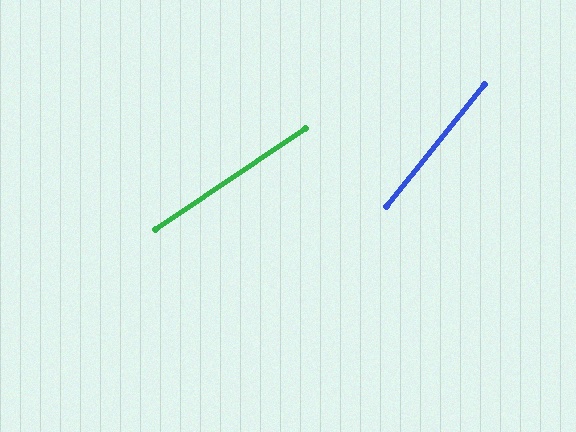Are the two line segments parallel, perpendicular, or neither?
Neither parallel nor perpendicular — they differ by about 18°.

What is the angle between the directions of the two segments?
Approximately 18 degrees.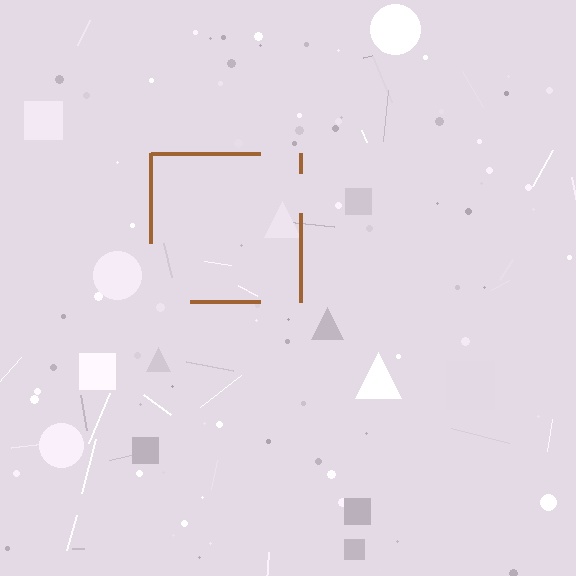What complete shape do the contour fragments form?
The contour fragments form a square.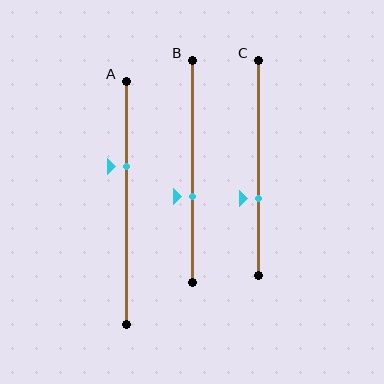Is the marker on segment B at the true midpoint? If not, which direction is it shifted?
No, the marker on segment B is shifted downward by about 11% of the segment length.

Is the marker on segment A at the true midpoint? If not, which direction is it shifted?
No, the marker on segment A is shifted upward by about 15% of the segment length.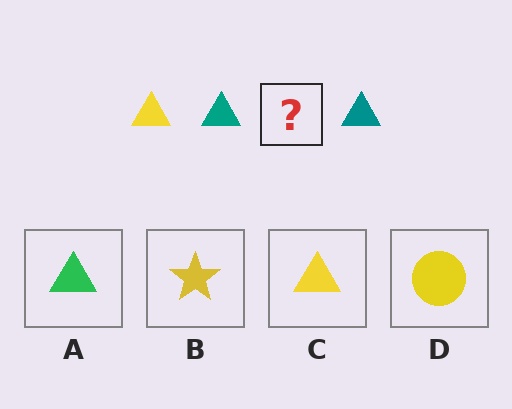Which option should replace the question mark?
Option C.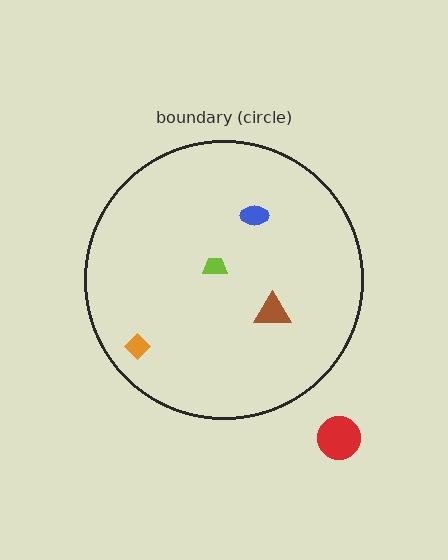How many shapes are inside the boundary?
4 inside, 1 outside.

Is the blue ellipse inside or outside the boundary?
Inside.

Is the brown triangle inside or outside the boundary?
Inside.